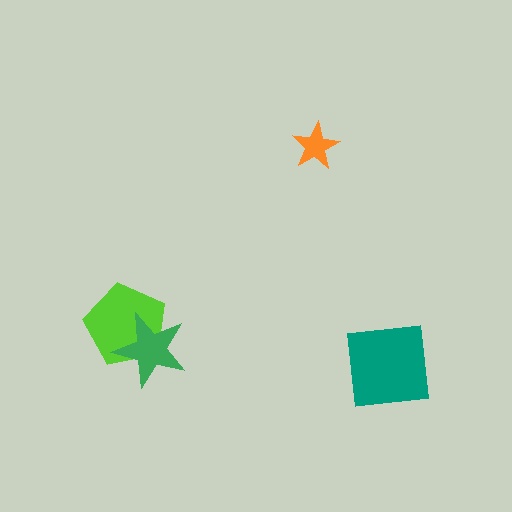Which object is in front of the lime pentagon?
The green star is in front of the lime pentagon.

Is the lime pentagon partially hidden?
Yes, it is partially covered by another shape.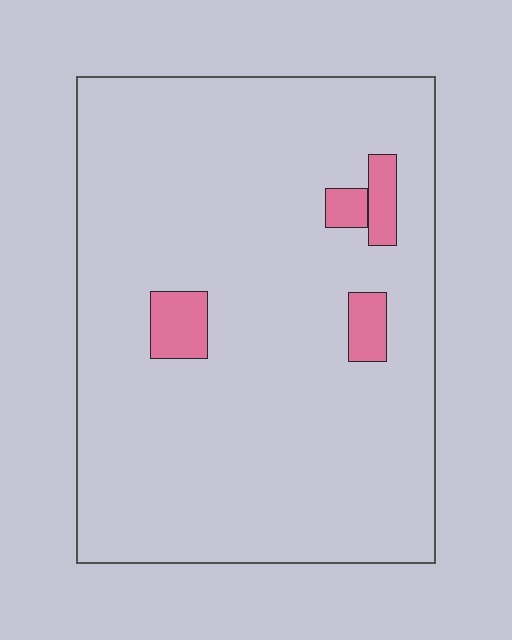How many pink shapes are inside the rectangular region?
4.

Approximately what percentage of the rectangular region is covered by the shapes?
Approximately 5%.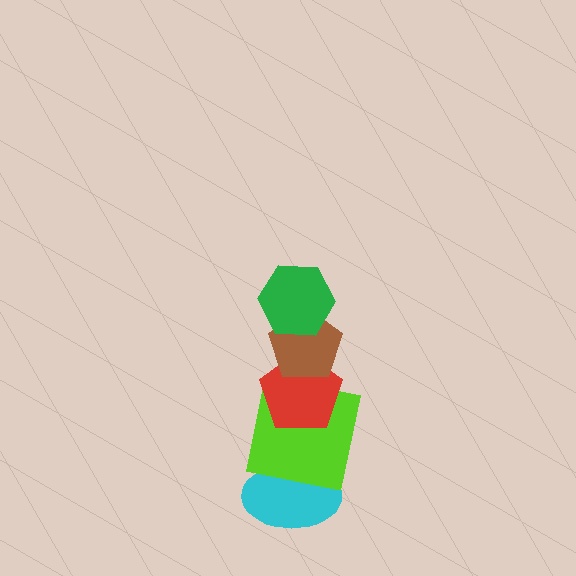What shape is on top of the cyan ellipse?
The lime square is on top of the cyan ellipse.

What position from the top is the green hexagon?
The green hexagon is 1st from the top.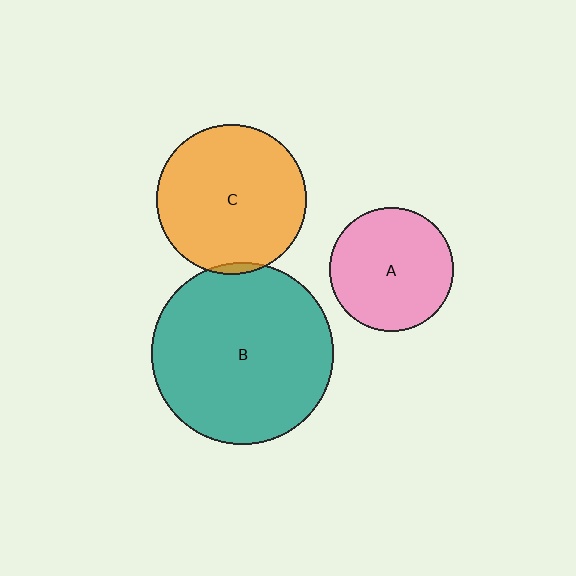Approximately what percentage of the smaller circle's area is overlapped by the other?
Approximately 5%.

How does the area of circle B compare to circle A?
Approximately 2.2 times.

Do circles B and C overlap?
Yes.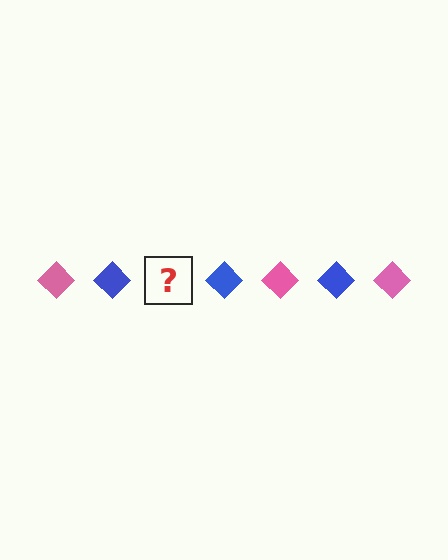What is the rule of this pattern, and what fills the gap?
The rule is that the pattern cycles through pink, blue diamonds. The gap should be filled with a pink diamond.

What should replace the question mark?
The question mark should be replaced with a pink diamond.